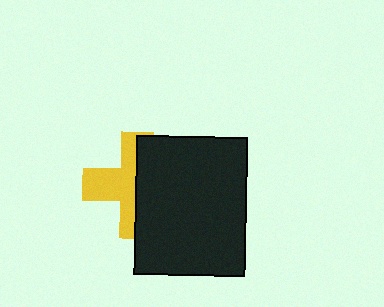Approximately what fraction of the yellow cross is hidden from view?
Roughly 53% of the yellow cross is hidden behind the black rectangle.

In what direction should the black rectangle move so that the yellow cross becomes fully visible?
The black rectangle should move right. That is the shortest direction to clear the overlap and leave the yellow cross fully visible.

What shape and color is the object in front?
The object in front is a black rectangle.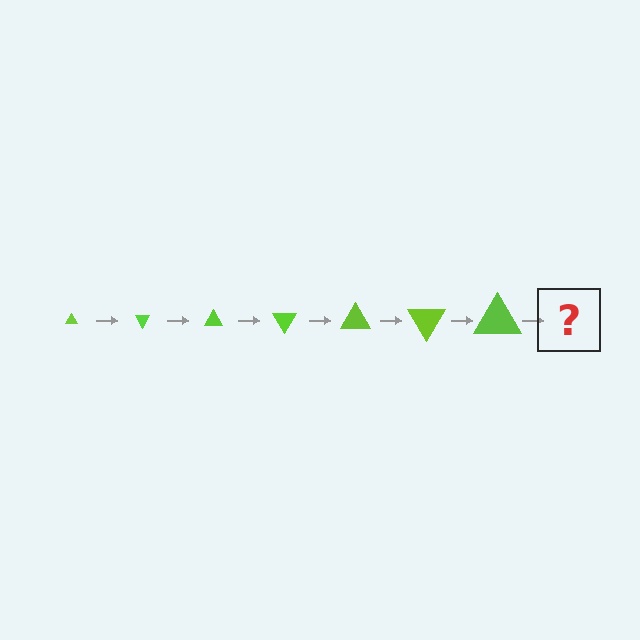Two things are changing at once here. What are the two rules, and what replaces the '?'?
The two rules are that the triangle grows larger each step and it rotates 60 degrees each step. The '?' should be a triangle, larger than the previous one and rotated 420 degrees from the start.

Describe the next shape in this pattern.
It should be a triangle, larger than the previous one and rotated 420 degrees from the start.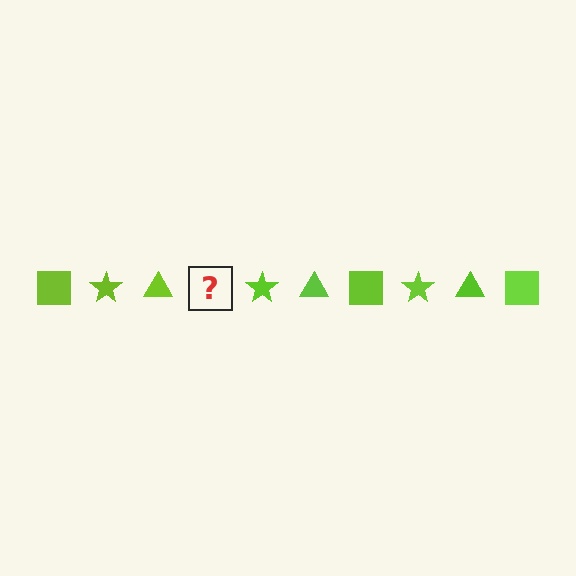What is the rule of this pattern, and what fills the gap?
The rule is that the pattern cycles through square, star, triangle shapes in lime. The gap should be filled with a lime square.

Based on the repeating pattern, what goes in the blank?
The blank should be a lime square.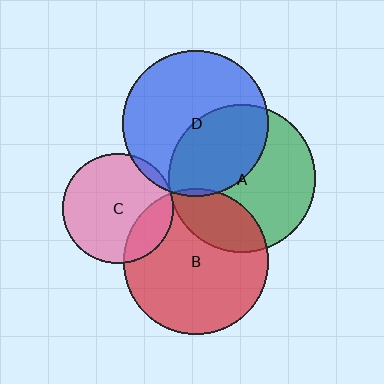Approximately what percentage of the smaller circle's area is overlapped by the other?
Approximately 5%.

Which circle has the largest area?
Circle A (green).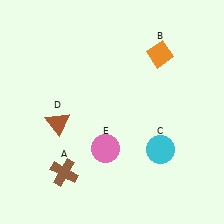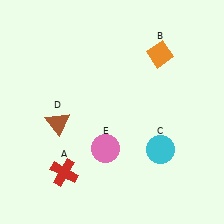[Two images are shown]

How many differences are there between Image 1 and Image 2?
There is 1 difference between the two images.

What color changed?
The cross (A) changed from brown in Image 1 to red in Image 2.